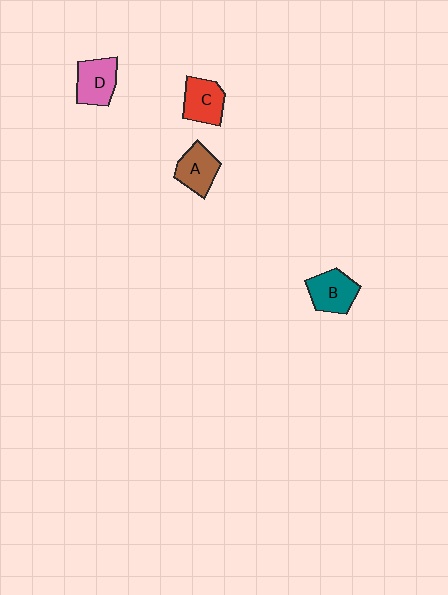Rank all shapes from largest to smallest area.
From largest to smallest: D (pink), B (teal), C (red), A (brown).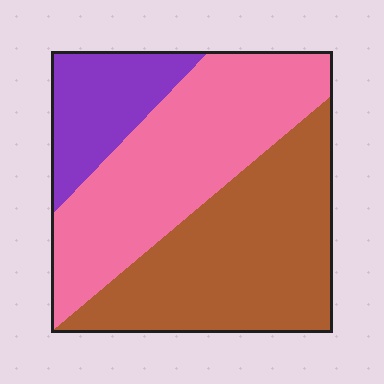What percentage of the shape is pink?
Pink covers 41% of the shape.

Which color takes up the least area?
Purple, at roughly 15%.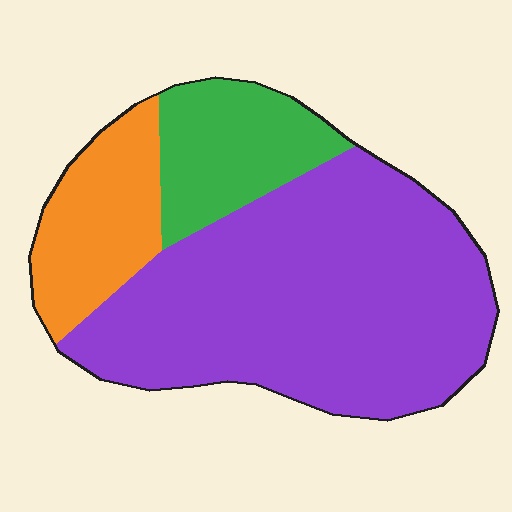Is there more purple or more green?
Purple.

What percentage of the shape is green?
Green takes up between a sixth and a third of the shape.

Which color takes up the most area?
Purple, at roughly 65%.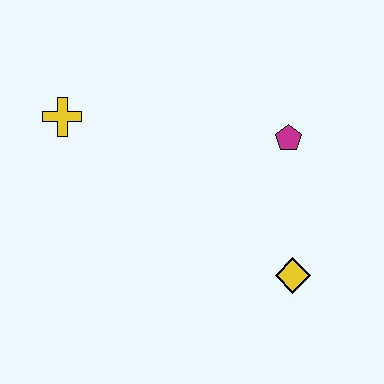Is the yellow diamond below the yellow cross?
Yes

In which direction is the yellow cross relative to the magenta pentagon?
The yellow cross is to the left of the magenta pentagon.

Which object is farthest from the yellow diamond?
The yellow cross is farthest from the yellow diamond.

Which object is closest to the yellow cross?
The magenta pentagon is closest to the yellow cross.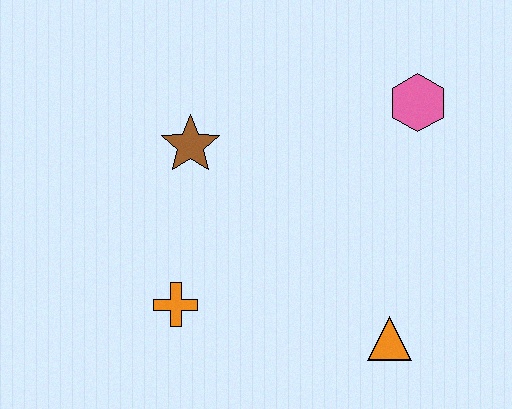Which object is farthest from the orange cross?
The pink hexagon is farthest from the orange cross.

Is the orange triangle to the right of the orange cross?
Yes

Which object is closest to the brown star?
The orange cross is closest to the brown star.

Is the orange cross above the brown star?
No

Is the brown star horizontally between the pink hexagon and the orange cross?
Yes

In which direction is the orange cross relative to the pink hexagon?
The orange cross is to the left of the pink hexagon.